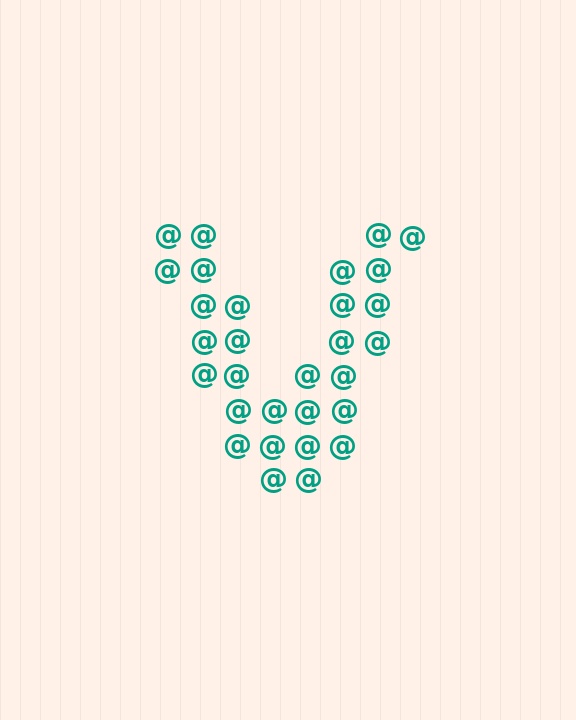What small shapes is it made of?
It is made of small at signs.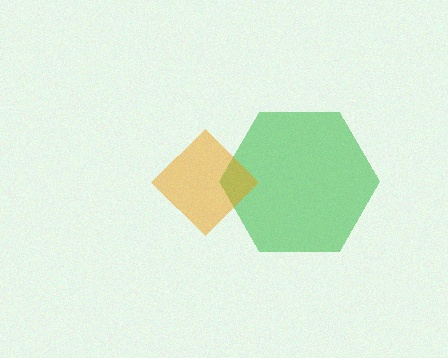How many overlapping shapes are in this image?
There are 2 overlapping shapes in the image.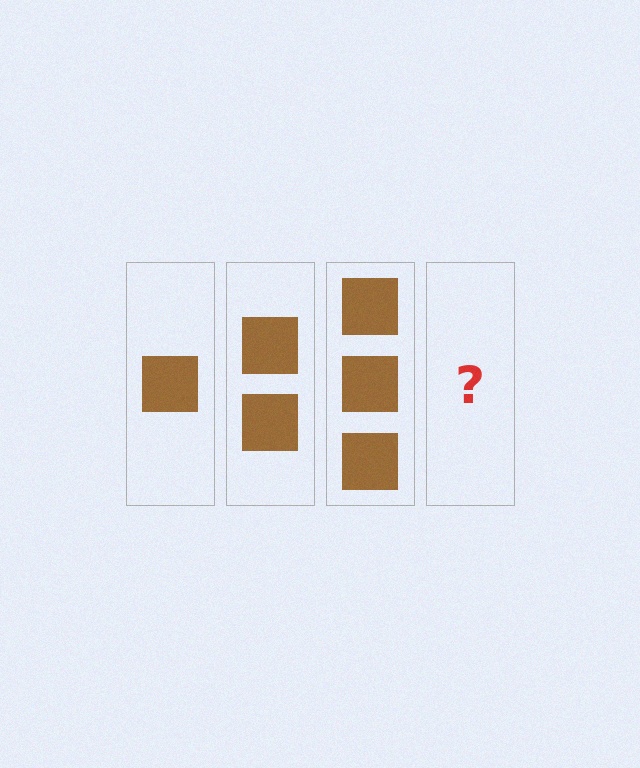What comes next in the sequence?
The next element should be 4 squares.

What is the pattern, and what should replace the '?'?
The pattern is that each step adds one more square. The '?' should be 4 squares.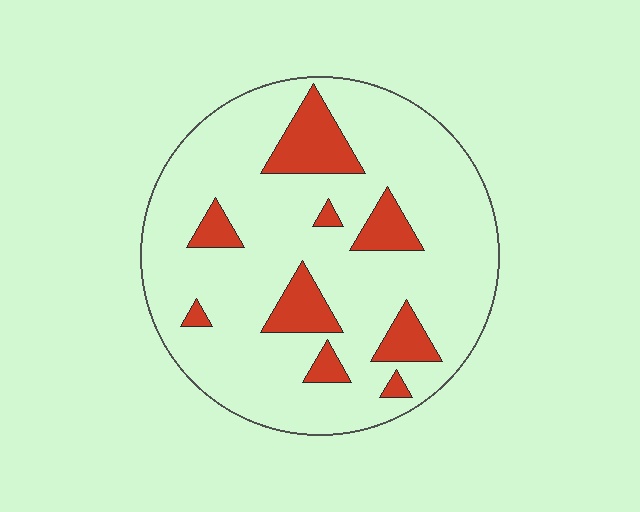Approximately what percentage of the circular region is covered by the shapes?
Approximately 15%.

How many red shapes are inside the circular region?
9.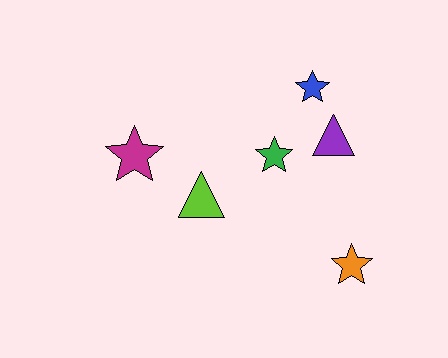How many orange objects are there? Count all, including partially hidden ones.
There is 1 orange object.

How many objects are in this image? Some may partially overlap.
There are 6 objects.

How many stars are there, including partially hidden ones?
There are 4 stars.